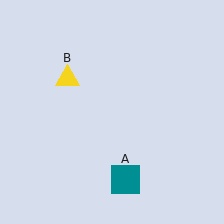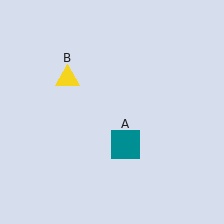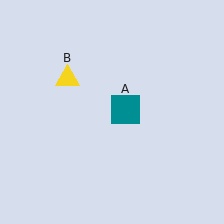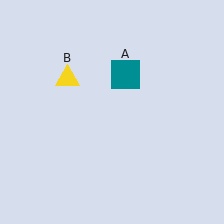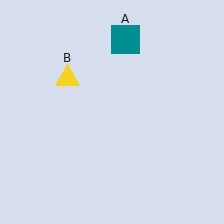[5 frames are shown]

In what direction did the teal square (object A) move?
The teal square (object A) moved up.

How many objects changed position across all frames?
1 object changed position: teal square (object A).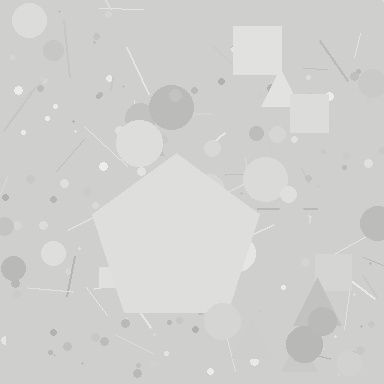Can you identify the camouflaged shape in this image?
The camouflaged shape is a pentagon.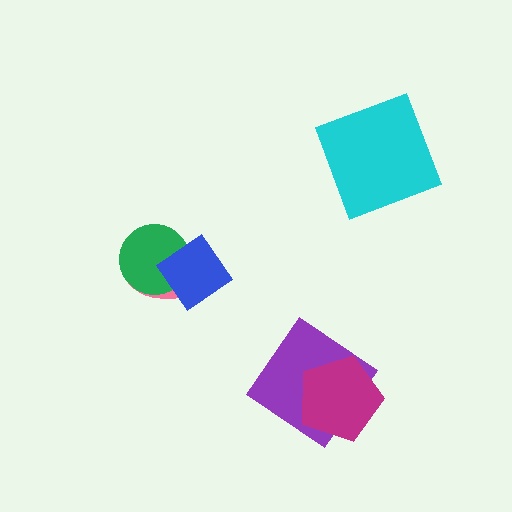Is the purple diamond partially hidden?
Yes, it is partially covered by another shape.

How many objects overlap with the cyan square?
0 objects overlap with the cyan square.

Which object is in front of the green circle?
The blue diamond is in front of the green circle.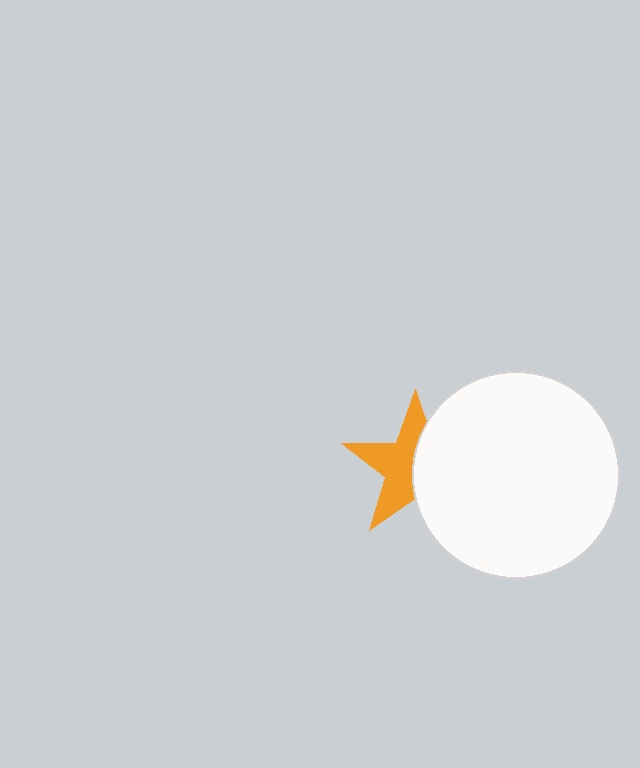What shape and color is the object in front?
The object in front is a white circle.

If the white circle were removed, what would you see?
You would see the complete orange star.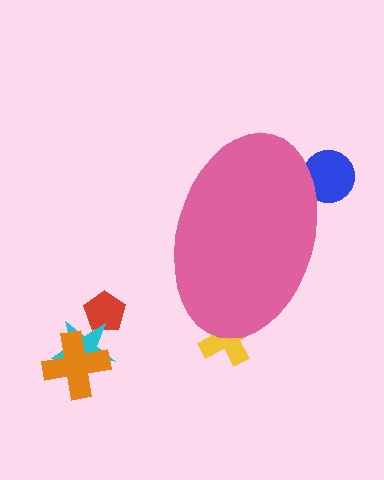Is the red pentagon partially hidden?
No, the red pentagon is fully visible.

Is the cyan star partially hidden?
No, the cyan star is fully visible.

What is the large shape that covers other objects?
A pink ellipse.